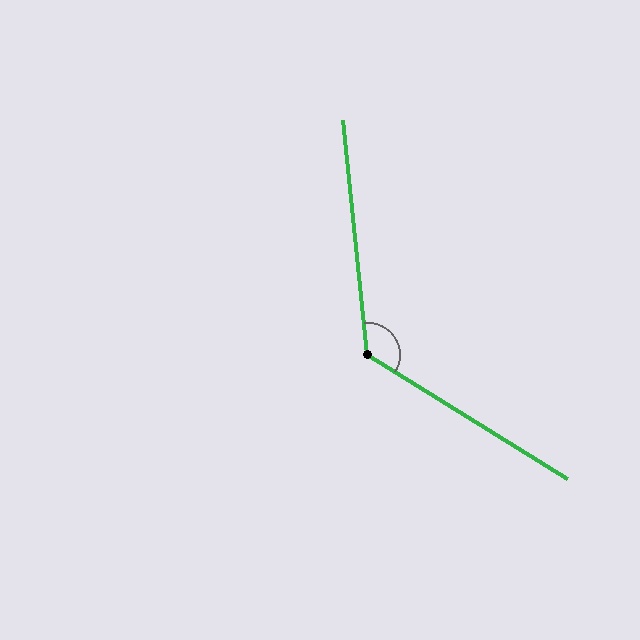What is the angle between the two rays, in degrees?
Approximately 128 degrees.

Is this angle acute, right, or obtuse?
It is obtuse.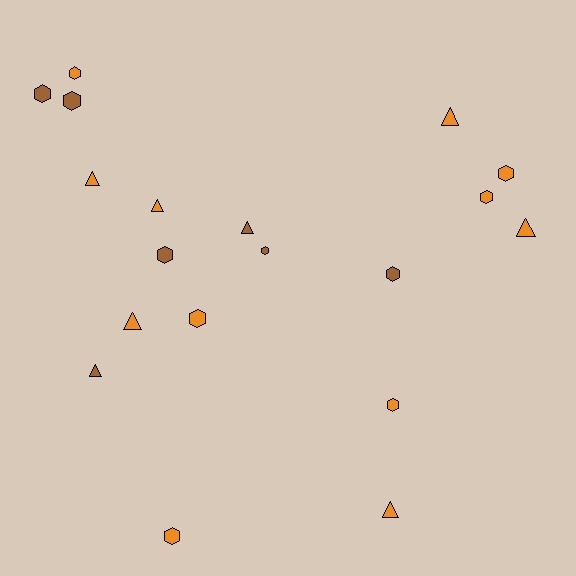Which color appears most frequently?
Orange, with 12 objects.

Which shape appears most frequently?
Hexagon, with 11 objects.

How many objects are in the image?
There are 19 objects.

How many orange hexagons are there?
There are 6 orange hexagons.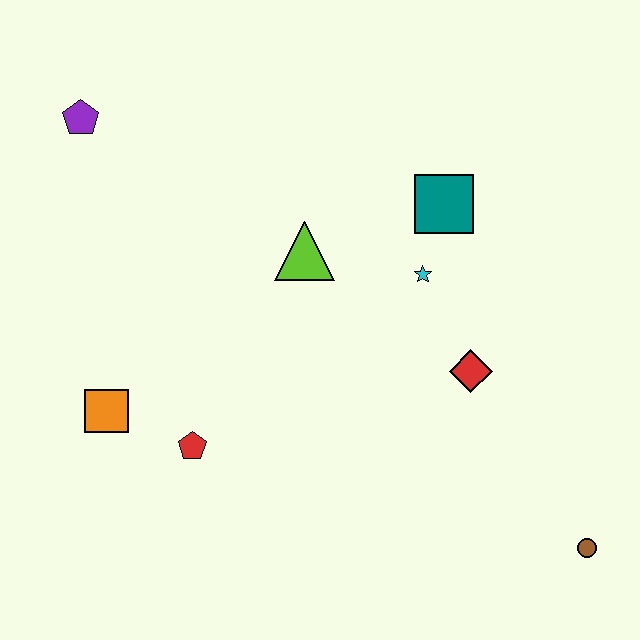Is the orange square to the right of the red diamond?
No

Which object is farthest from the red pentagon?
The brown circle is farthest from the red pentagon.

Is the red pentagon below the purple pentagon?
Yes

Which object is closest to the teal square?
The cyan star is closest to the teal square.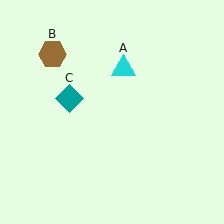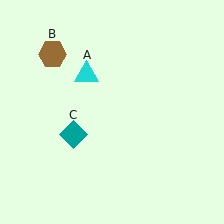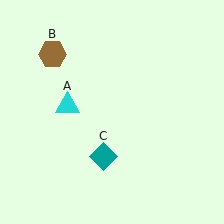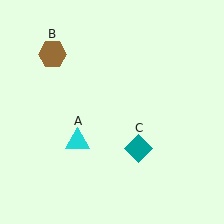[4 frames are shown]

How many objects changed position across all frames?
2 objects changed position: cyan triangle (object A), teal diamond (object C).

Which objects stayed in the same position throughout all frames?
Brown hexagon (object B) remained stationary.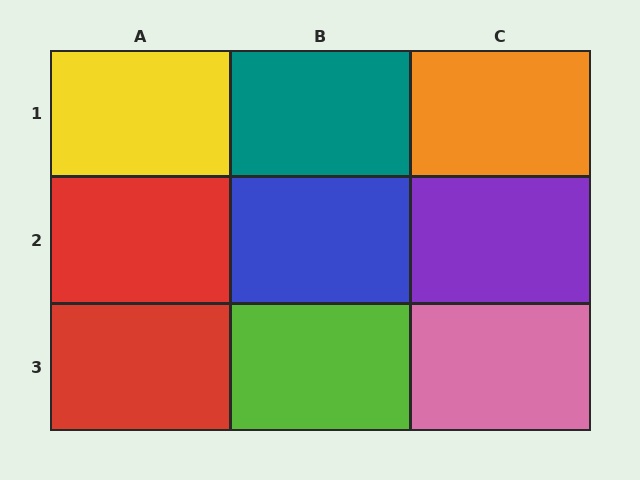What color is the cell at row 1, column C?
Orange.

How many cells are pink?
1 cell is pink.